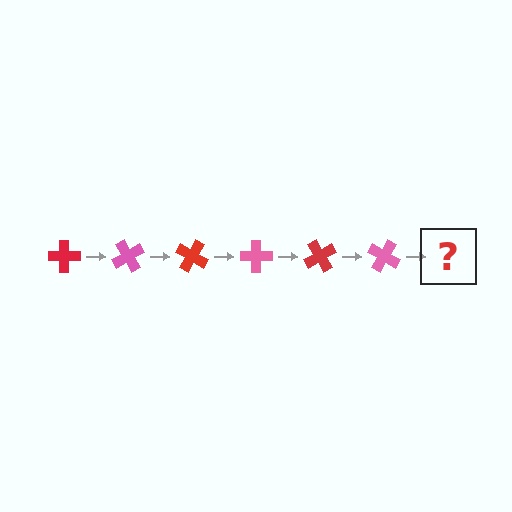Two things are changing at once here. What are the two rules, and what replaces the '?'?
The two rules are that it rotates 60 degrees each step and the color cycles through red and pink. The '?' should be a red cross, rotated 360 degrees from the start.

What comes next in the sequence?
The next element should be a red cross, rotated 360 degrees from the start.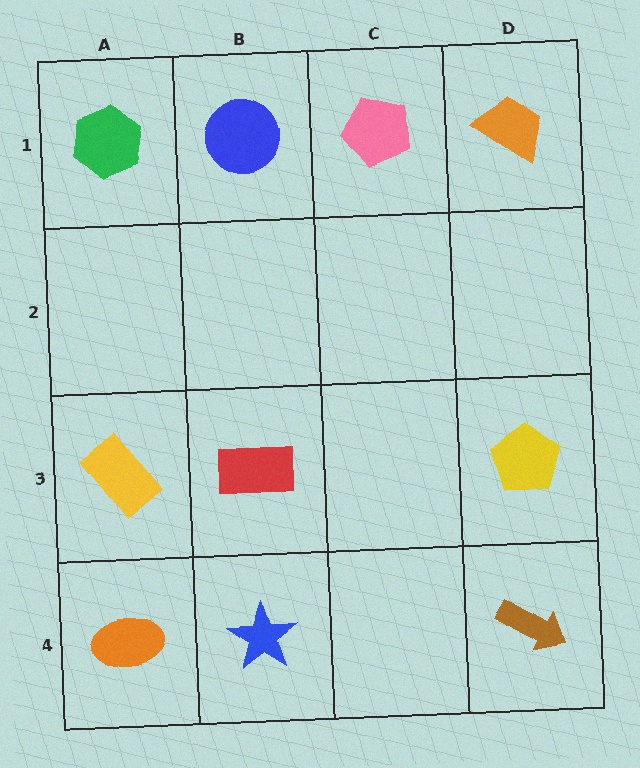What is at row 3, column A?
A yellow rectangle.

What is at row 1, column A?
A green hexagon.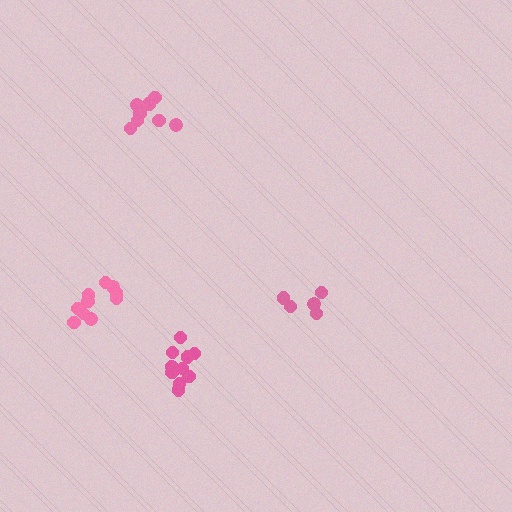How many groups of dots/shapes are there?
There are 4 groups.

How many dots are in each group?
Group 1: 10 dots, Group 2: 9 dots, Group 3: 5 dots, Group 4: 11 dots (35 total).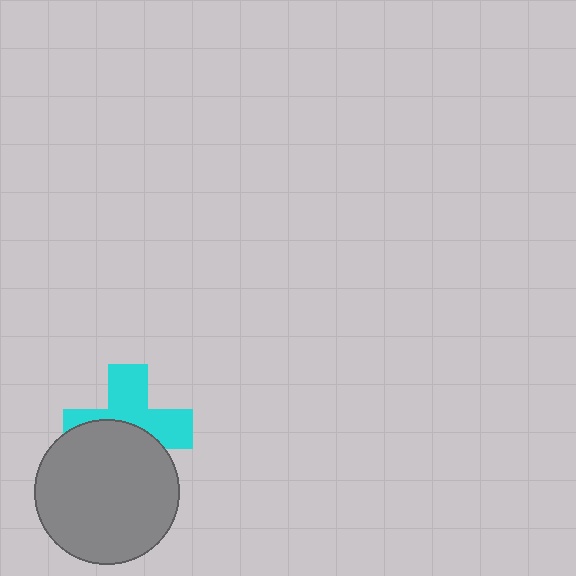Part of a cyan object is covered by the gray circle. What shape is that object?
It is a cross.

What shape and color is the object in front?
The object in front is a gray circle.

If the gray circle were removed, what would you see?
You would see the complete cyan cross.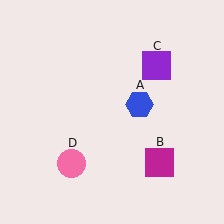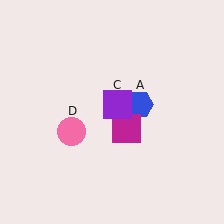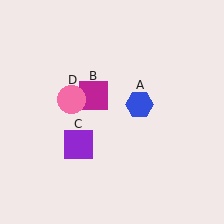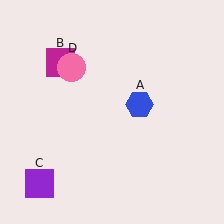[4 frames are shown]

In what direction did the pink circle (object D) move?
The pink circle (object D) moved up.